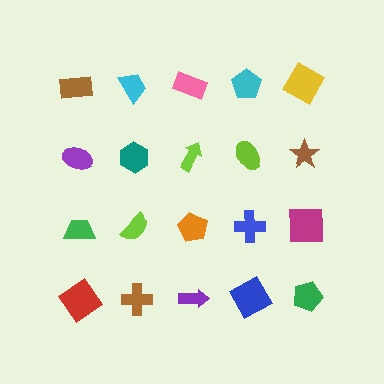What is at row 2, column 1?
A purple ellipse.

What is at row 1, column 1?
A brown rectangle.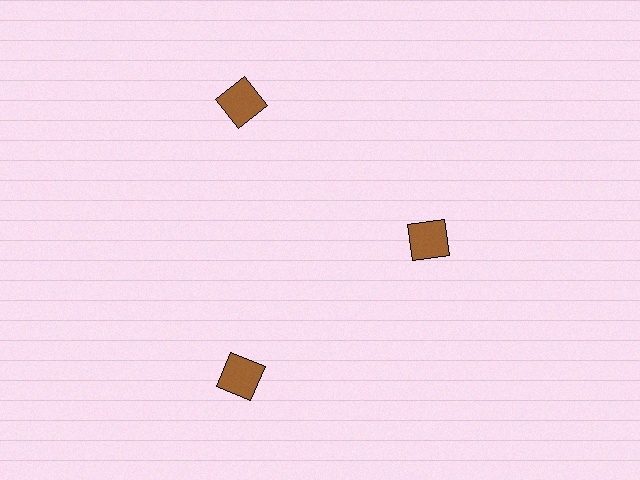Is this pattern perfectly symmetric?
No. The 3 brown squares are arranged in a ring, but one element near the 3 o'clock position is pulled inward toward the center, breaking the 3-fold rotational symmetry.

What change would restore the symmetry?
The symmetry would be restored by moving it outward, back onto the ring so that all 3 squares sit at equal angles and equal distance from the center.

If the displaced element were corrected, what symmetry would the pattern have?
It would have 3-fold rotational symmetry — the pattern would map onto itself every 120 degrees.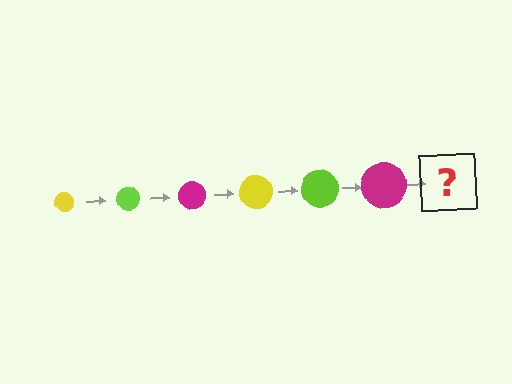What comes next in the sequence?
The next element should be a yellow circle, larger than the previous one.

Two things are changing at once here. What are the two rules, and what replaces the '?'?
The two rules are that the circle grows larger each step and the color cycles through yellow, lime, and magenta. The '?' should be a yellow circle, larger than the previous one.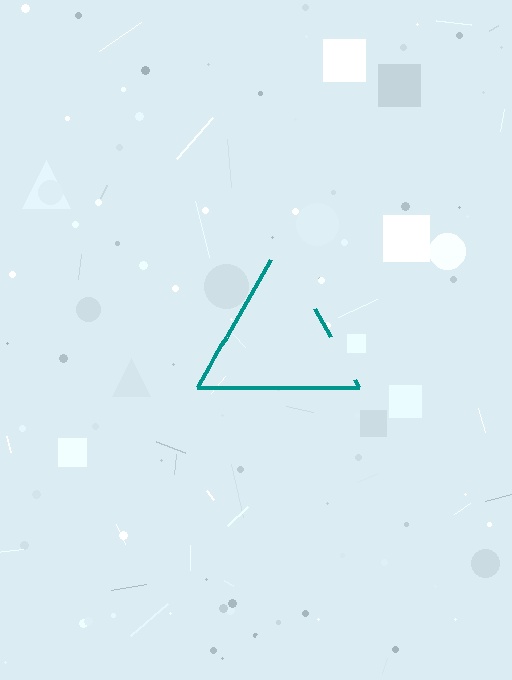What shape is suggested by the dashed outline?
The dashed outline suggests a triangle.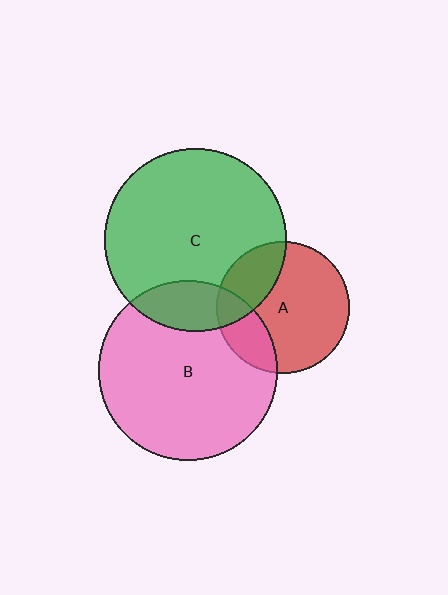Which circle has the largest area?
Circle C (green).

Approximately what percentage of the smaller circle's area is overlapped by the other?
Approximately 20%.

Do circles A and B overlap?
Yes.